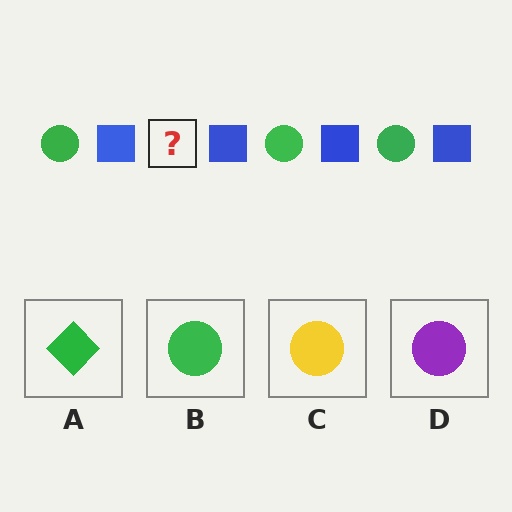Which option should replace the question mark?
Option B.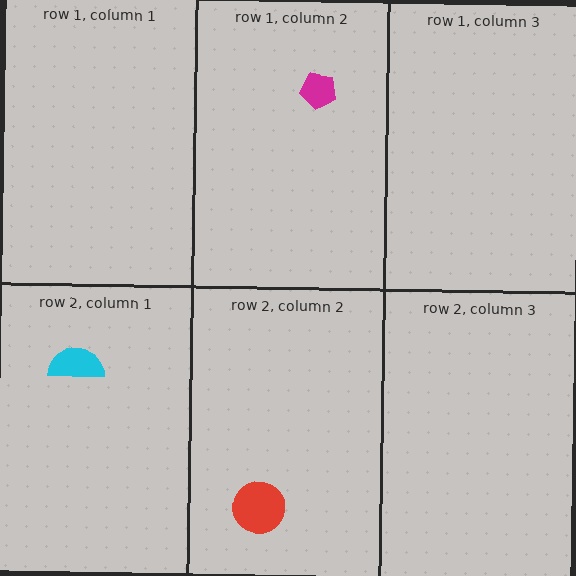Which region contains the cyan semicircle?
The row 2, column 1 region.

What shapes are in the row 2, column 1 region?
The cyan semicircle.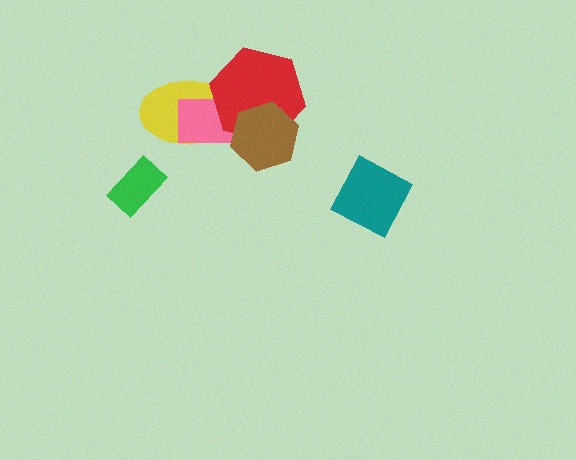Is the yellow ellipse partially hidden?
Yes, it is partially covered by another shape.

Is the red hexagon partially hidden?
Yes, it is partially covered by another shape.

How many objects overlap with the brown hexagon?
2 objects overlap with the brown hexagon.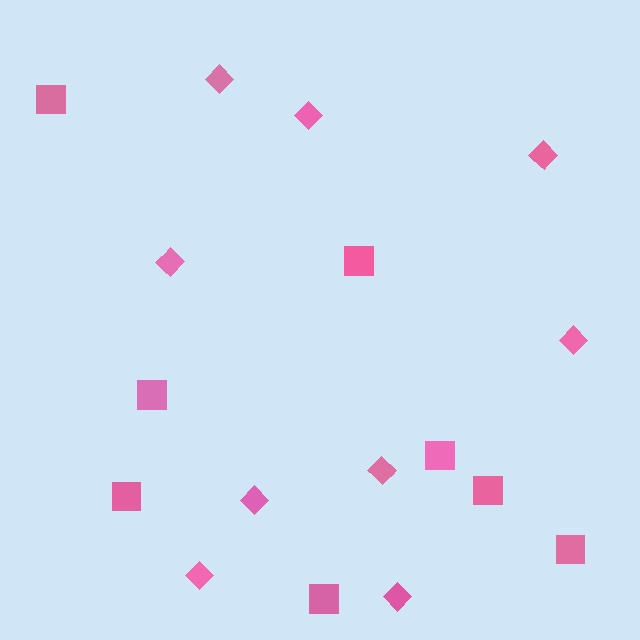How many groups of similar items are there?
There are 2 groups: one group of diamonds (9) and one group of squares (8).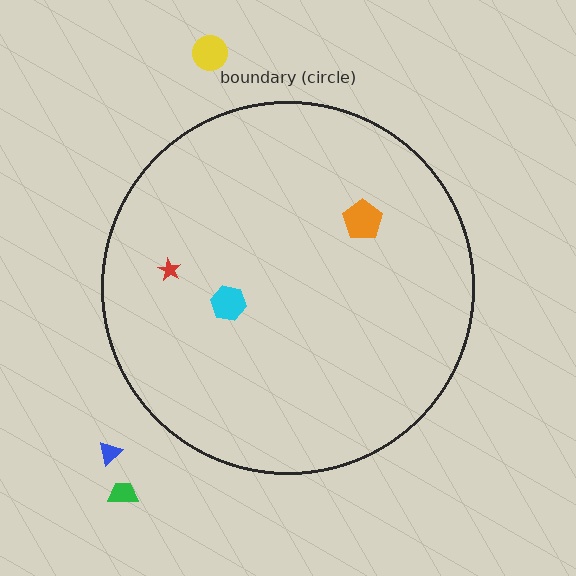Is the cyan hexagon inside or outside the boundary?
Inside.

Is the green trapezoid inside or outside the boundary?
Outside.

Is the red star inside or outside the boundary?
Inside.